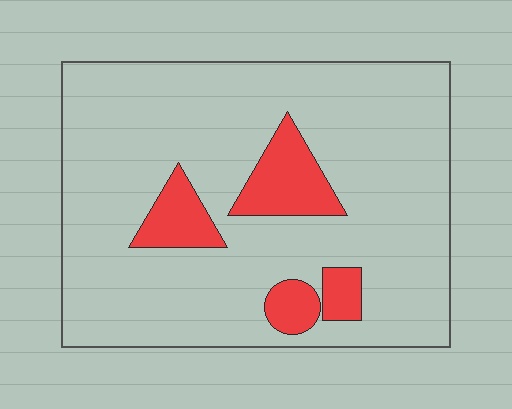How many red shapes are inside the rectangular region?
4.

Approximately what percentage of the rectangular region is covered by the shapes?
Approximately 15%.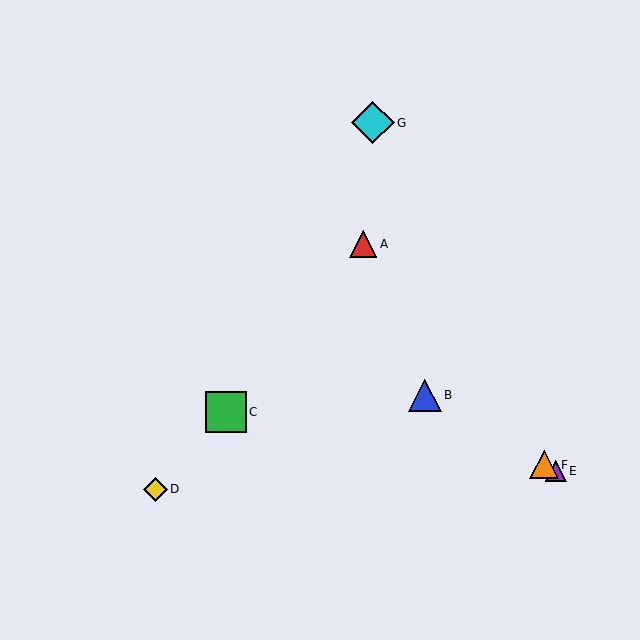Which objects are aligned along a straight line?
Objects B, E, F are aligned along a straight line.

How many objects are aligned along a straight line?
3 objects (B, E, F) are aligned along a straight line.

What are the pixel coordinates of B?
Object B is at (425, 395).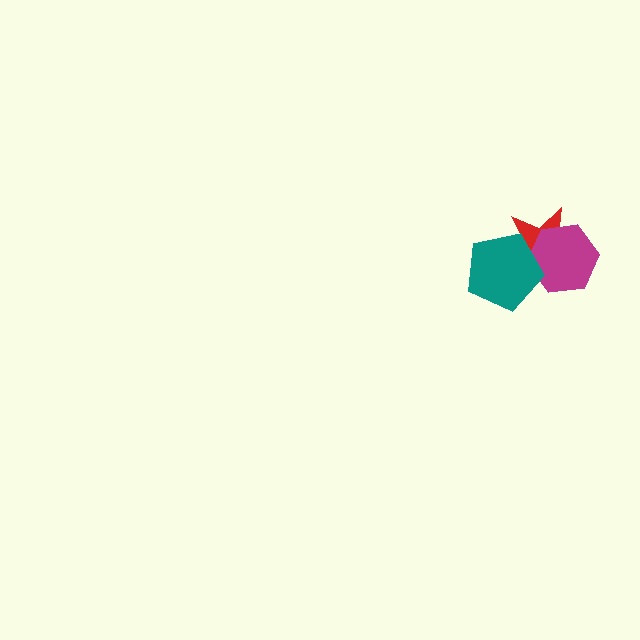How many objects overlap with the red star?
2 objects overlap with the red star.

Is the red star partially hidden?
Yes, it is partially covered by another shape.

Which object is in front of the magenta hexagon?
The teal pentagon is in front of the magenta hexagon.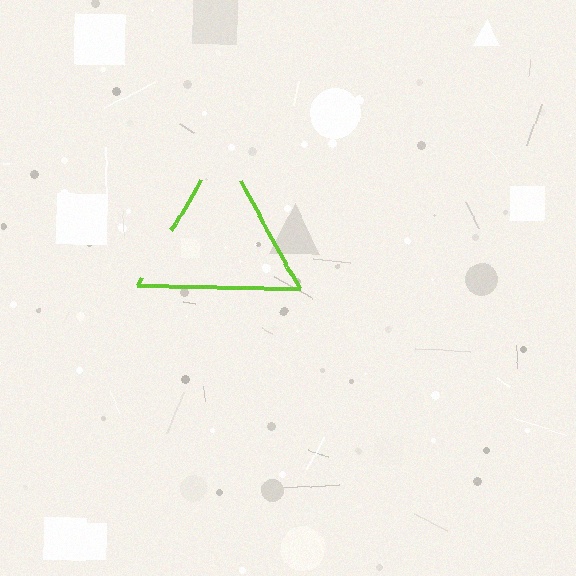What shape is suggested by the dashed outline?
The dashed outline suggests a triangle.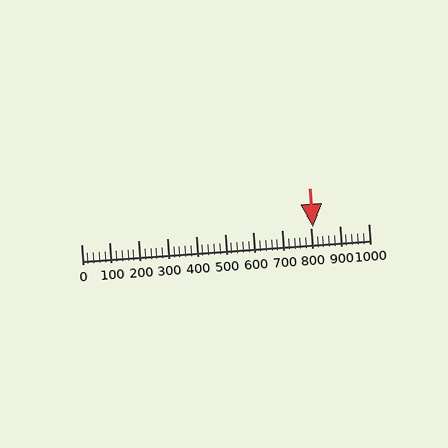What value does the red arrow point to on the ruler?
The red arrow points to approximately 807.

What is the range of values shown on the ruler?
The ruler shows values from 0 to 1000.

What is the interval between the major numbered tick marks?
The major tick marks are spaced 100 units apart.